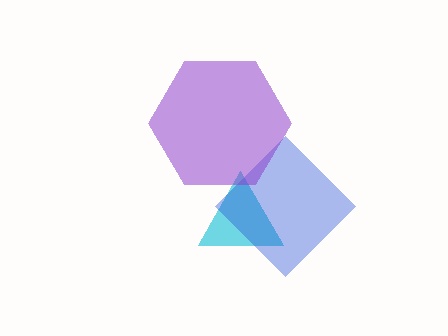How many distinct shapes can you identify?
There are 3 distinct shapes: a cyan triangle, a blue diamond, a purple hexagon.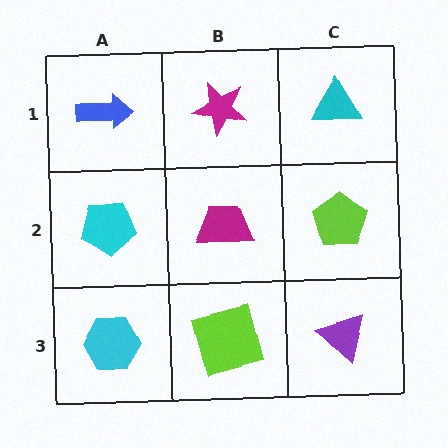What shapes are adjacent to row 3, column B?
A magenta trapezoid (row 2, column B), a cyan hexagon (row 3, column A), a purple triangle (row 3, column C).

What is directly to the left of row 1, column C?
A magenta star.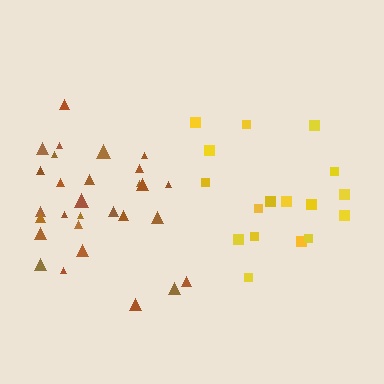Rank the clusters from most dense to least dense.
brown, yellow.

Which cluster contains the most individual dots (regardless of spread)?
Brown (29).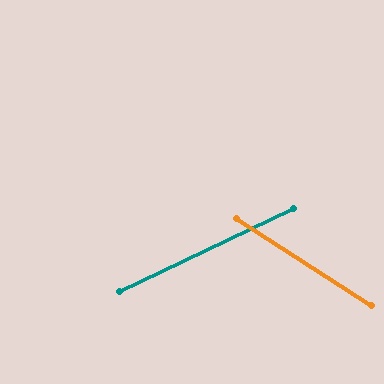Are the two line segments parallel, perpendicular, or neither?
Neither parallel nor perpendicular — they differ by about 58°.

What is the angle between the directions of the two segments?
Approximately 58 degrees.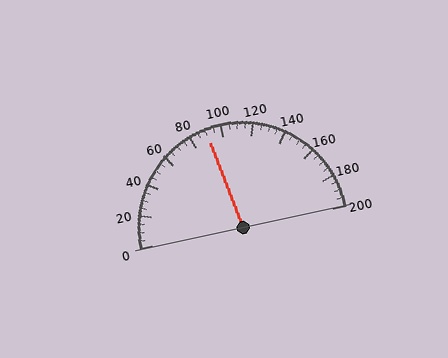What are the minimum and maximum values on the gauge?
The gauge ranges from 0 to 200.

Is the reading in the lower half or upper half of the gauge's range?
The reading is in the lower half of the range (0 to 200).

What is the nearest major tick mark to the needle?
The nearest major tick mark is 80.